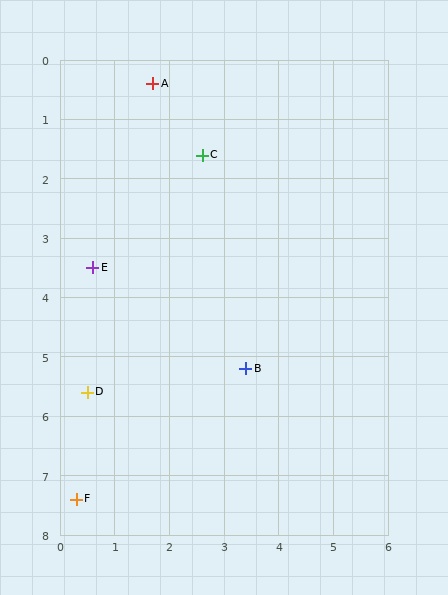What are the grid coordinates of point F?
Point F is at approximately (0.3, 7.4).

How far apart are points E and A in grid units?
Points E and A are about 3.3 grid units apart.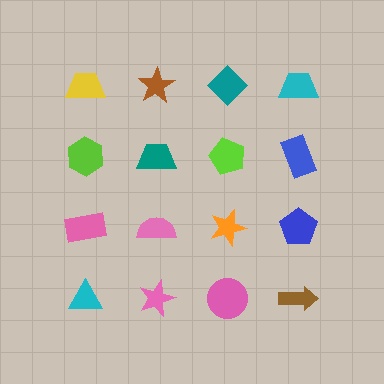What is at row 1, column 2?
A brown star.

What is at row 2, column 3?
A lime pentagon.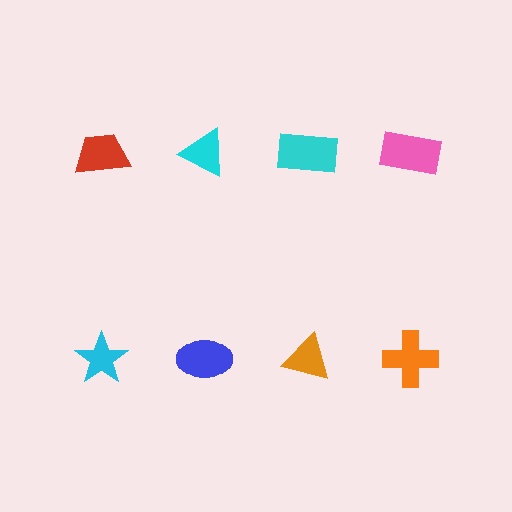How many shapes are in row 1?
4 shapes.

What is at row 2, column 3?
An orange triangle.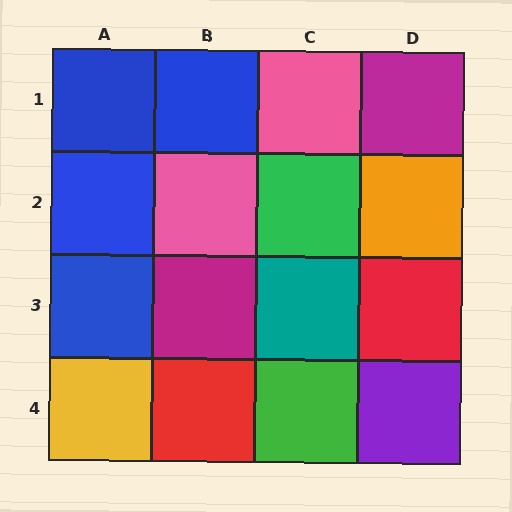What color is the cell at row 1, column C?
Pink.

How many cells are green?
2 cells are green.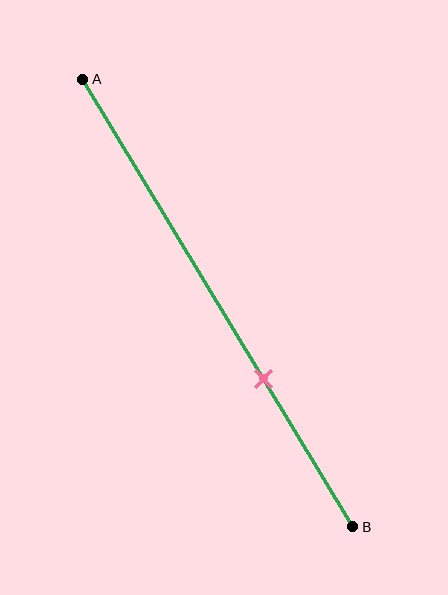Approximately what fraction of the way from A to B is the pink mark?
The pink mark is approximately 65% of the way from A to B.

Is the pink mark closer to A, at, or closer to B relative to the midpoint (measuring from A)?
The pink mark is closer to point B than the midpoint of segment AB.